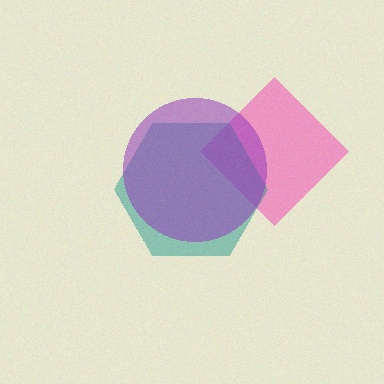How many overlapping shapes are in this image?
There are 3 overlapping shapes in the image.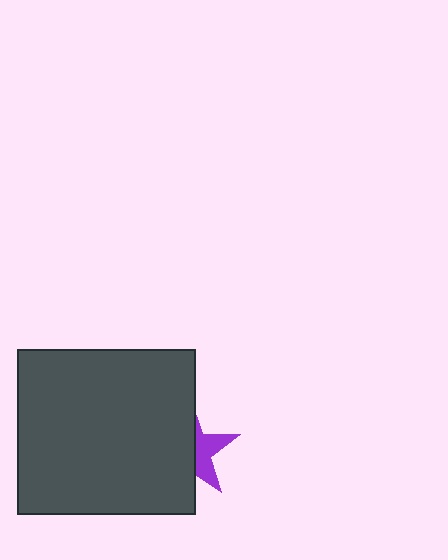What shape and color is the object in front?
The object in front is a dark gray rectangle.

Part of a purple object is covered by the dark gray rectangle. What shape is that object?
It is a star.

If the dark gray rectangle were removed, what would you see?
You would see the complete purple star.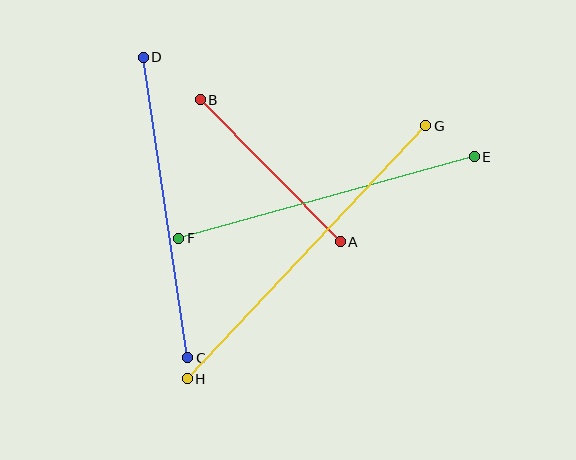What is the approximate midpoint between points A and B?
The midpoint is at approximately (270, 171) pixels.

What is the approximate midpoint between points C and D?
The midpoint is at approximately (165, 208) pixels.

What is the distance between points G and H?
The distance is approximately 348 pixels.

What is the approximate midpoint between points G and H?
The midpoint is at approximately (307, 252) pixels.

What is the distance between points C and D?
The distance is approximately 304 pixels.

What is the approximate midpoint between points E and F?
The midpoint is at approximately (327, 197) pixels.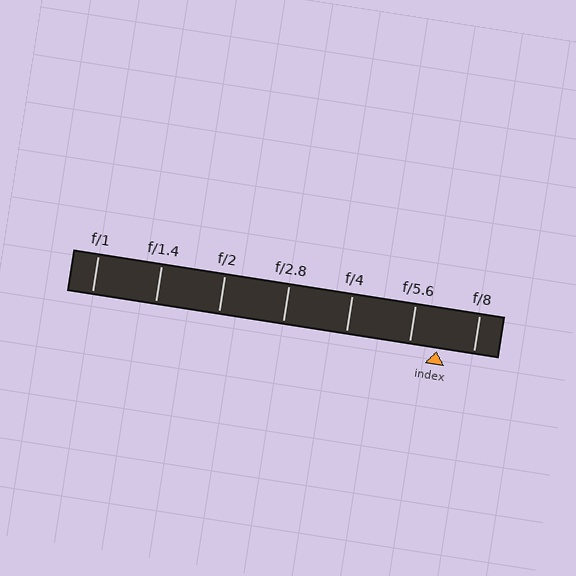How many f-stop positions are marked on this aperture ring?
There are 7 f-stop positions marked.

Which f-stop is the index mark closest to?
The index mark is closest to f/5.6.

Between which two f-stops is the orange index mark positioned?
The index mark is between f/5.6 and f/8.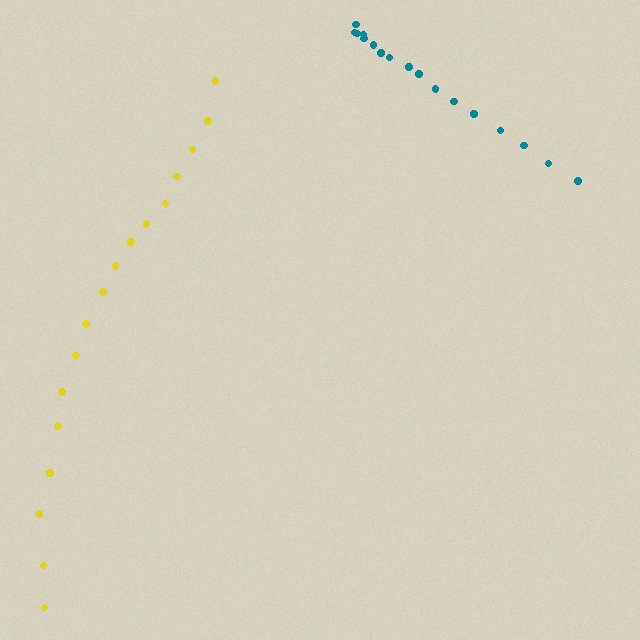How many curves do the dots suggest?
There are 2 distinct paths.